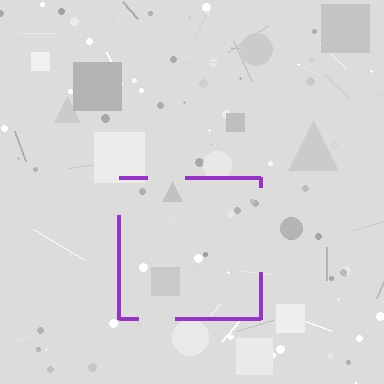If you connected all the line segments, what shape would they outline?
They would outline a square.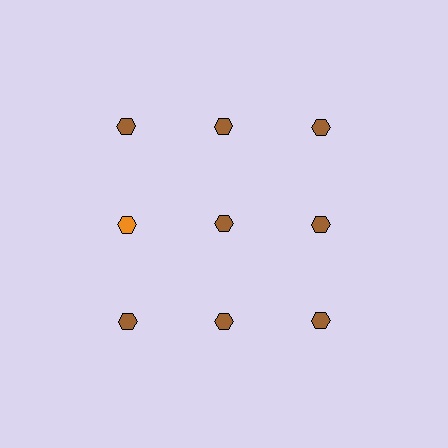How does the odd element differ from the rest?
It has a different color: orange instead of brown.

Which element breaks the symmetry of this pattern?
The orange hexagon in the second row, leftmost column breaks the symmetry. All other shapes are brown hexagons.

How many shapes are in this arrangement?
There are 9 shapes arranged in a grid pattern.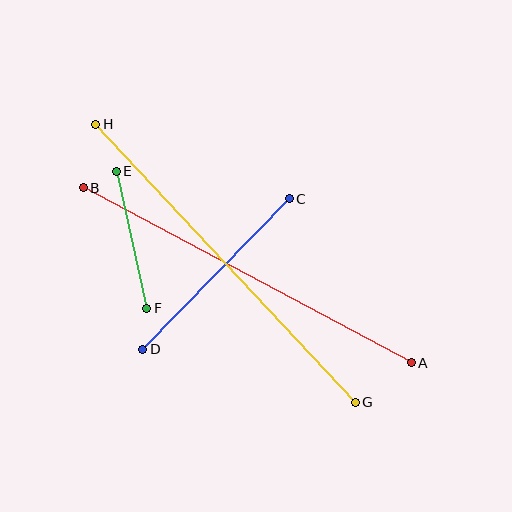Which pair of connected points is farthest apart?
Points G and H are farthest apart.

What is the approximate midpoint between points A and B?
The midpoint is at approximately (247, 275) pixels.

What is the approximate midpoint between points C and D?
The midpoint is at approximately (216, 274) pixels.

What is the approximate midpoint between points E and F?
The midpoint is at approximately (131, 240) pixels.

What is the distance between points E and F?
The distance is approximately 140 pixels.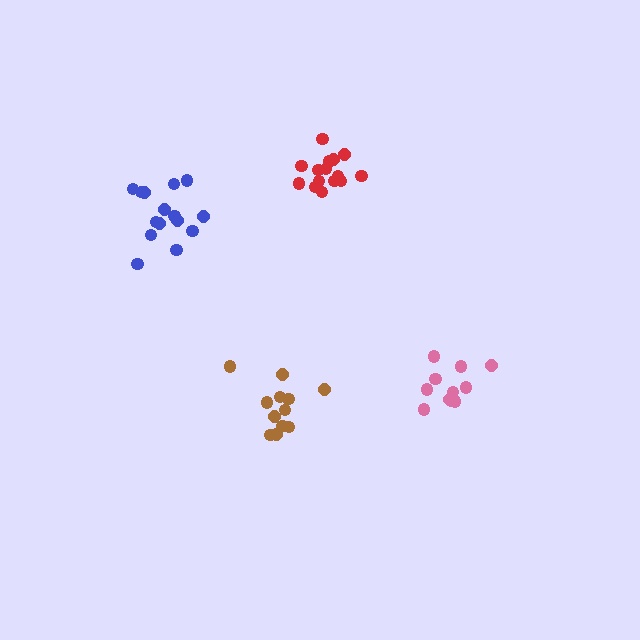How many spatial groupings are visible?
There are 4 spatial groupings.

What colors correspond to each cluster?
The clusters are colored: red, pink, brown, blue.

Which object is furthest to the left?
The blue cluster is leftmost.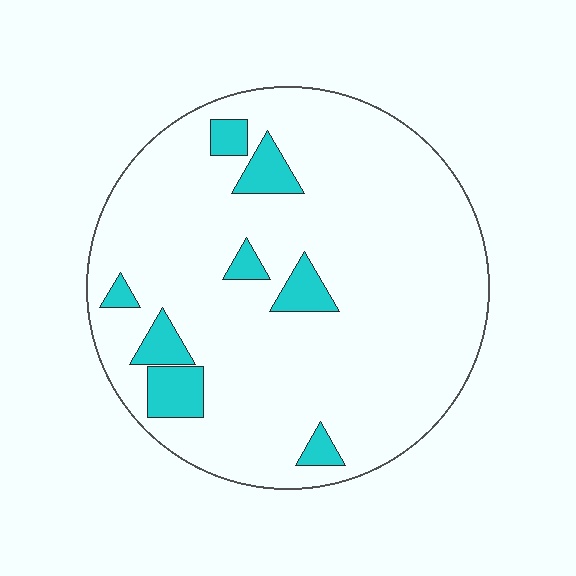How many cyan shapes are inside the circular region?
8.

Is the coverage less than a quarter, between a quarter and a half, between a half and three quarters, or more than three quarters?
Less than a quarter.